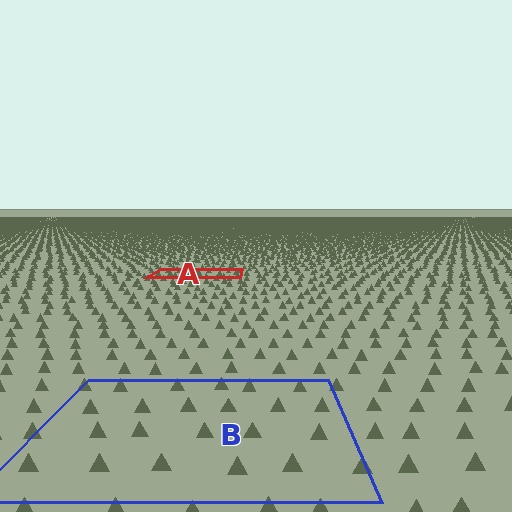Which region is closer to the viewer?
Region B is closer. The texture elements there are larger and more spread out.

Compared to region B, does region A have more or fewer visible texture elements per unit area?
Region A has more texture elements per unit area — they are packed more densely because it is farther away.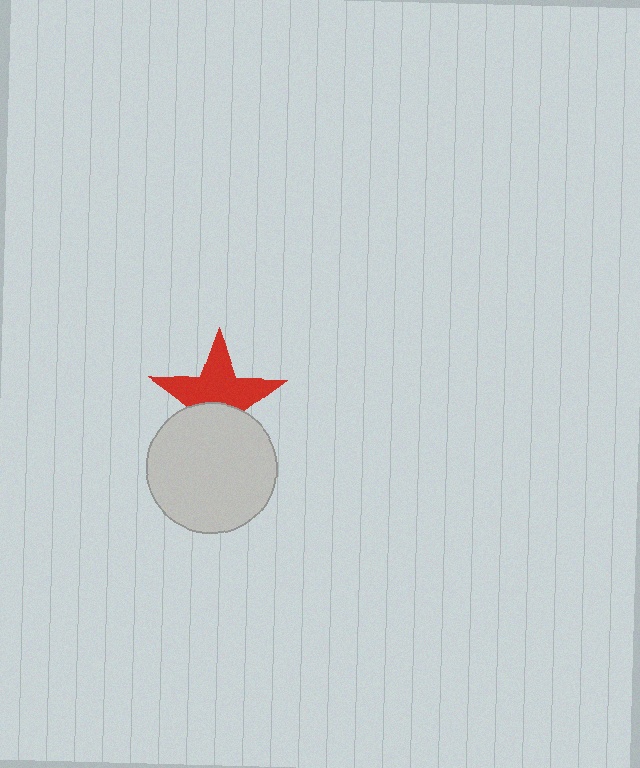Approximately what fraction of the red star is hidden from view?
Roughly 41% of the red star is hidden behind the light gray circle.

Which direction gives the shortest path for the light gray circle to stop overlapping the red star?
Moving down gives the shortest separation.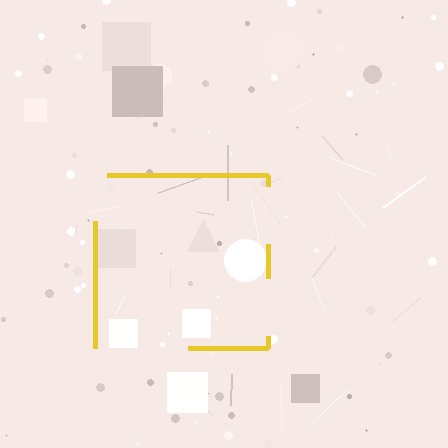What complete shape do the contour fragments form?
The contour fragments form a square.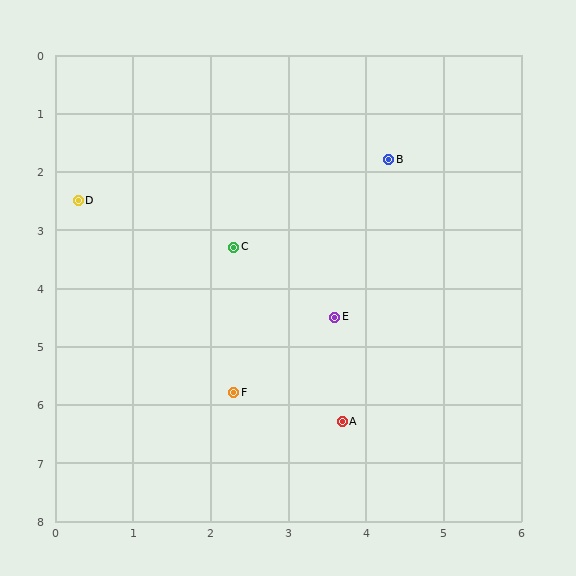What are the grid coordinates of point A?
Point A is at approximately (3.7, 6.3).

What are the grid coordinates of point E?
Point E is at approximately (3.6, 4.5).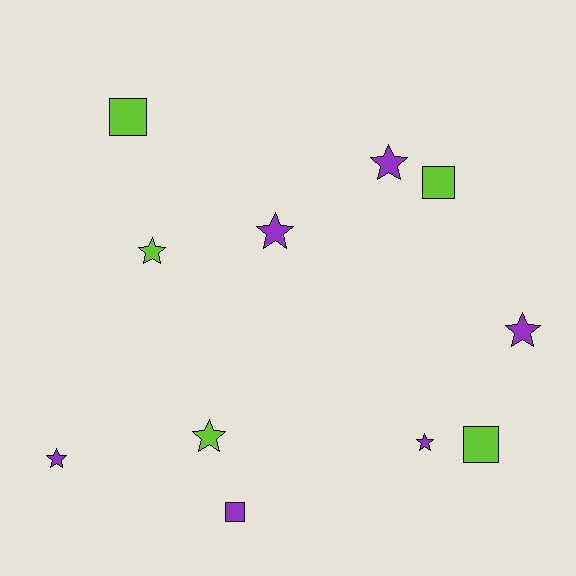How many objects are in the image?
There are 11 objects.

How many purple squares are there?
There is 1 purple square.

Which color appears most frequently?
Purple, with 6 objects.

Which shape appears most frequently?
Star, with 7 objects.